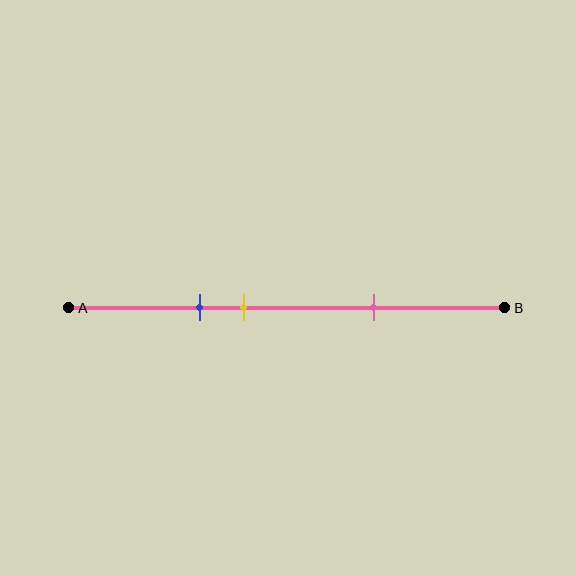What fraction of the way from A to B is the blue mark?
The blue mark is approximately 30% (0.3) of the way from A to B.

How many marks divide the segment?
There are 3 marks dividing the segment.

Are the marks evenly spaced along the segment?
No, the marks are not evenly spaced.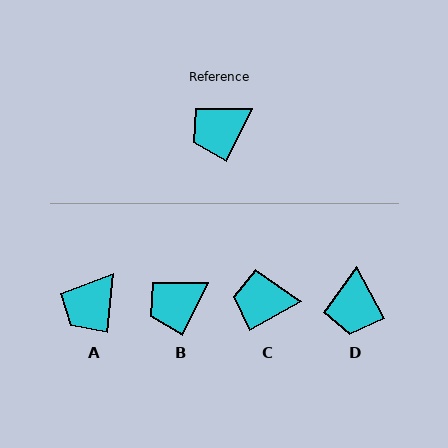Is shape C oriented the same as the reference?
No, it is off by about 35 degrees.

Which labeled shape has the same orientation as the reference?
B.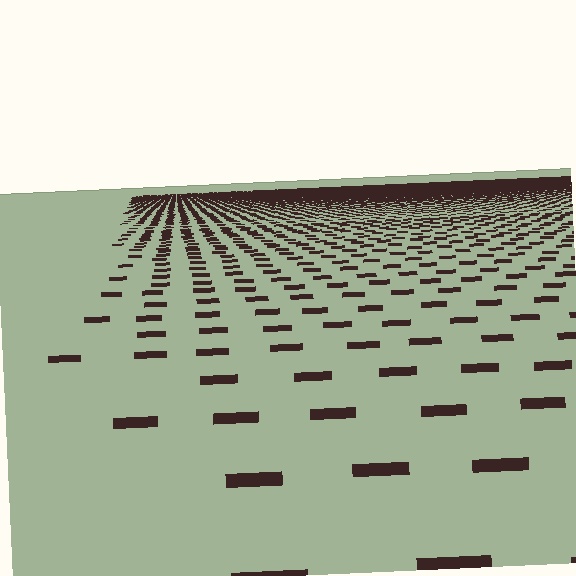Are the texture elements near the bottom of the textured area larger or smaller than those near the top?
Larger. Near the bottom, elements are closer to the viewer and appear at a bigger on-screen size.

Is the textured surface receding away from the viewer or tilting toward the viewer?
The surface is receding away from the viewer. Texture elements get smaller and denser toward the top.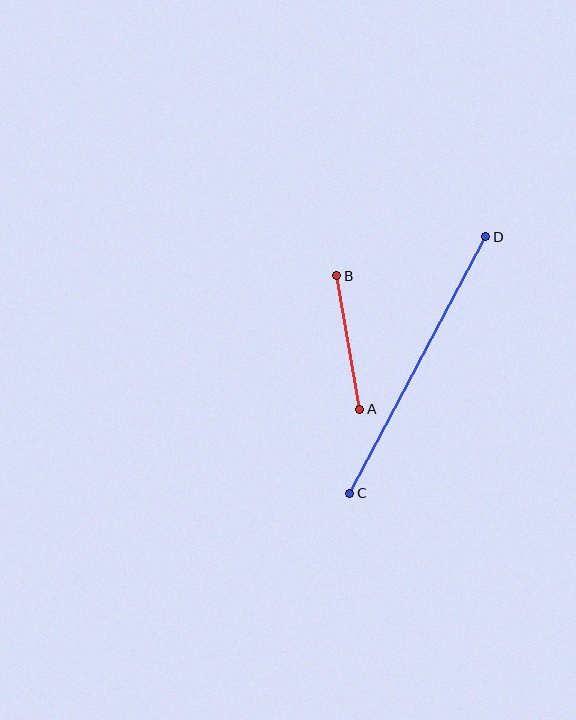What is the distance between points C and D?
The distance is approximately 291 pixels.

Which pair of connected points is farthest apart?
Points C and D are farthest apart.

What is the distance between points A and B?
The distance is approximately 136 pixels.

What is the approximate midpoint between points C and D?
The midpoint is at approximately (418, 365) pixels.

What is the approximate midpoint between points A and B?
The midpoint is at approximately (348, 342) pixels.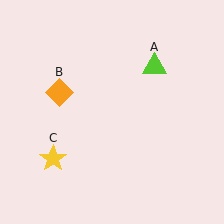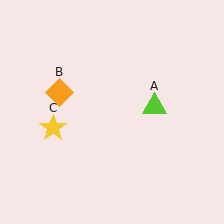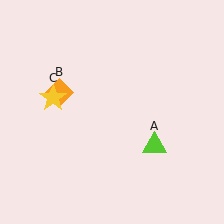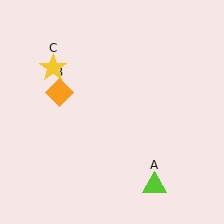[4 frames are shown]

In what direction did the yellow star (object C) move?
The yellow star (object C) moved up.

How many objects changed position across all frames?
2 objects changed position: lime triangle (object A), yellow star (object C).